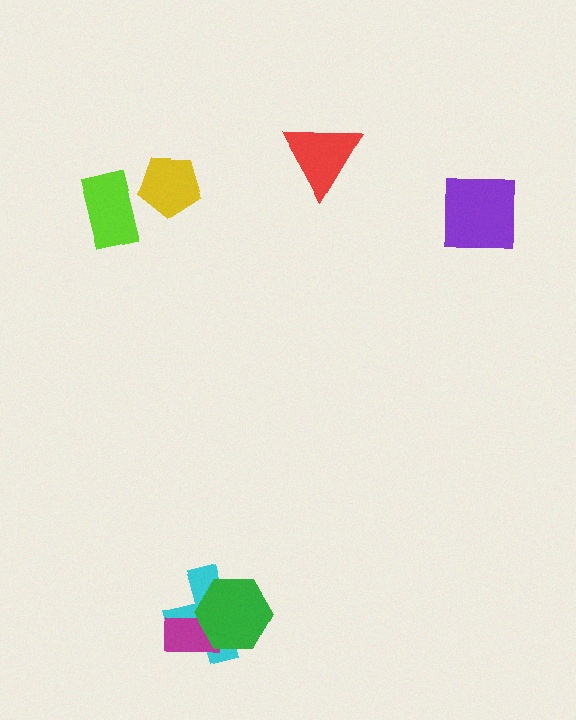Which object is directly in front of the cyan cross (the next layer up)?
The magenta rectangle is directly in front of the cyan cross.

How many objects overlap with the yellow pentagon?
0 objects overlap with the yellow pentagon.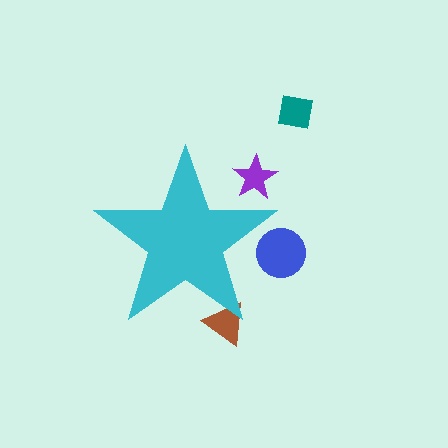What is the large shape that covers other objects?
A cyan star.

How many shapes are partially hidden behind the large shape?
3 shapes are partially hidden.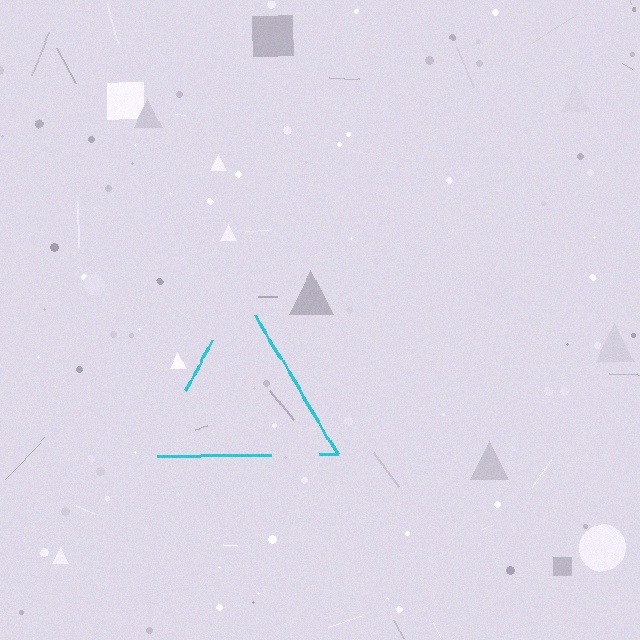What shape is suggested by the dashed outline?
The dashed outline suggests a triangle.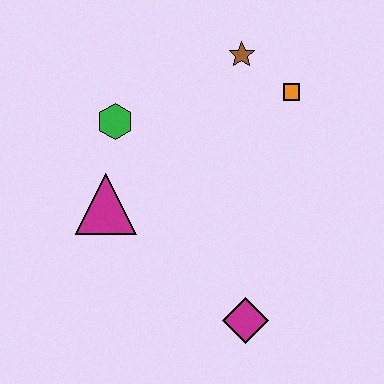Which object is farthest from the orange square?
The magenta diamond is farthest from the orange square.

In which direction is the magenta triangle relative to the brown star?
The magenta triangle is below the brown star.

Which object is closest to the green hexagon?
The magenta triangle is closest to the green hexagon.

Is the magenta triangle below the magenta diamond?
No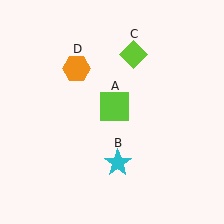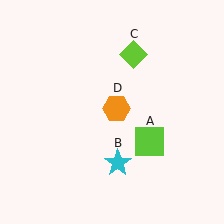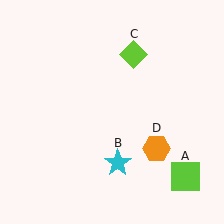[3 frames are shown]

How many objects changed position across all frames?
2 objects changed position: lime square (object A), orange hexagon (object D).